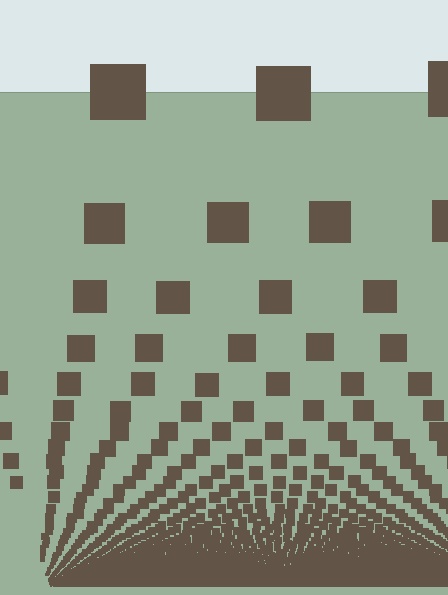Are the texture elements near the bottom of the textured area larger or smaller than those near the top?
Smaller. The gradient is inverted — elements near the bottom are smaller and denser.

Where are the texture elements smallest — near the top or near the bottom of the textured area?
Near the bottom.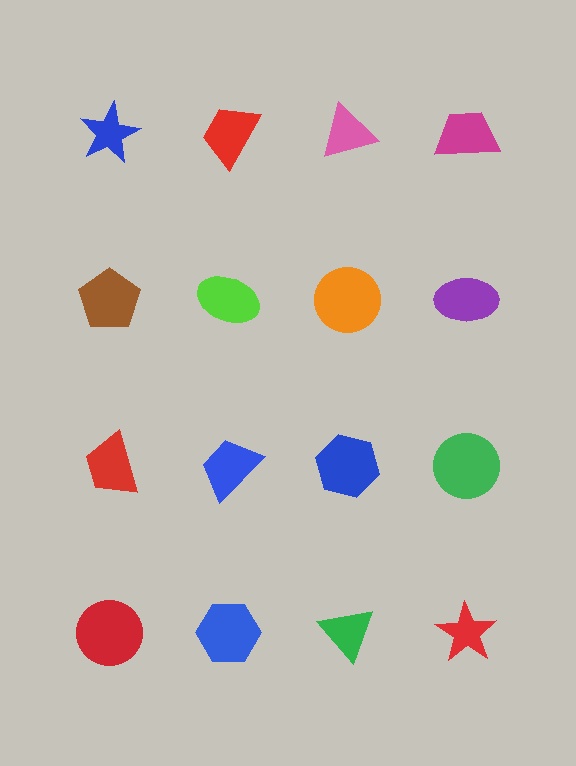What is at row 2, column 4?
A purple ellipse.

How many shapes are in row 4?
4 shapes.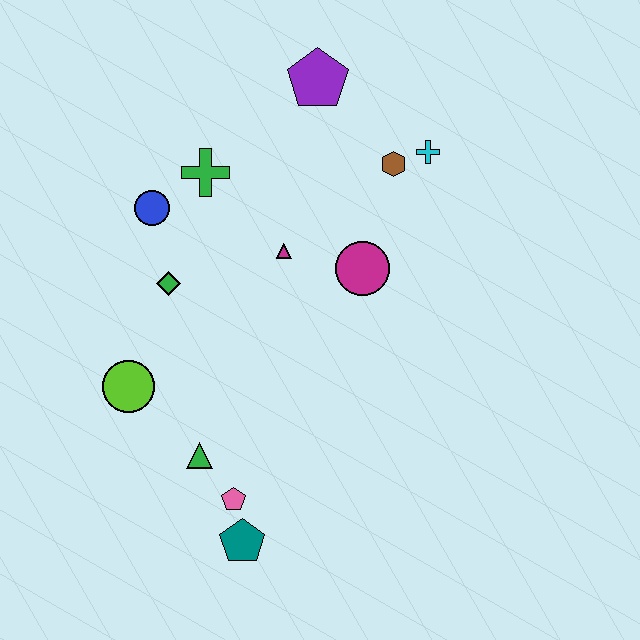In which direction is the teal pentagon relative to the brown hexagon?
The teal pentagon is below the brown hexagon.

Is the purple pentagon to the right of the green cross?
Yes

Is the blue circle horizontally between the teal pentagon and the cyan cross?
No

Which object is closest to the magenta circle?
The magenta triangle is closest to the magenta circle.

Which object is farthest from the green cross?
The teal pentagon is farthest from the green cross.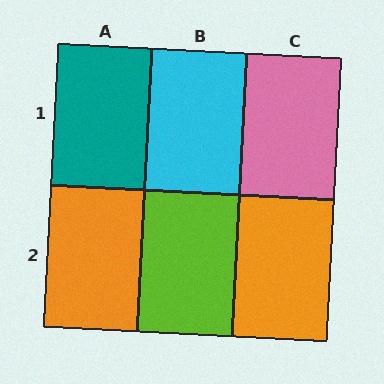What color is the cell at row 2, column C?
Orange.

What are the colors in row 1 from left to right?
Teal, cyan, pink.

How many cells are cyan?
1 cell is cyan.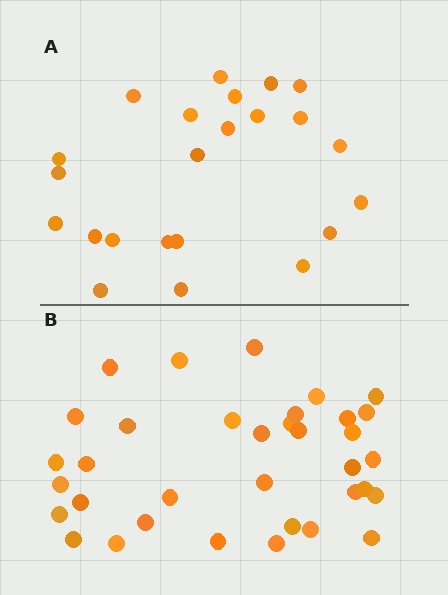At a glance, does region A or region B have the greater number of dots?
Region B (the bottom region) has more dots.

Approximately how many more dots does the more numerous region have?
Region B has roughly 12 or so more dots than region A.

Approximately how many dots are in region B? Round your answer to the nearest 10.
About 40 dots. (The exact count is 35, which rounds to 40.)